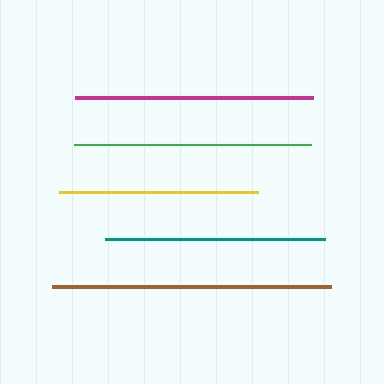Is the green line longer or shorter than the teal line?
The green line is longer than the teal line.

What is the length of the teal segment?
The teal segment is approximately 220 pixels long.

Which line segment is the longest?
The brown line is the longest at approximately 279 pixels.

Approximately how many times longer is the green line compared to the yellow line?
The green line is approximately 1.2 times the length of the yellow line.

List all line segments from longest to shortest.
From longest to shortest: brown, magenta, green, teal, yellow.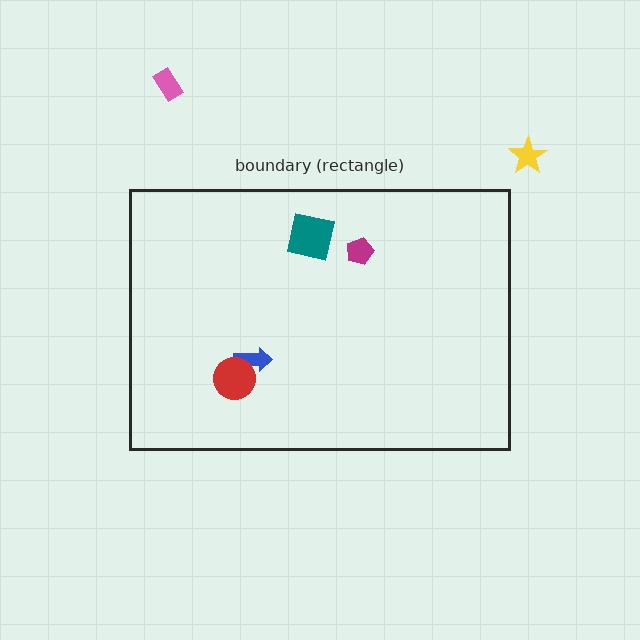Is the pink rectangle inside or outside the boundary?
Outside.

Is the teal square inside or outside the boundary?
Inside.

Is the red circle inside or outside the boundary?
Inside.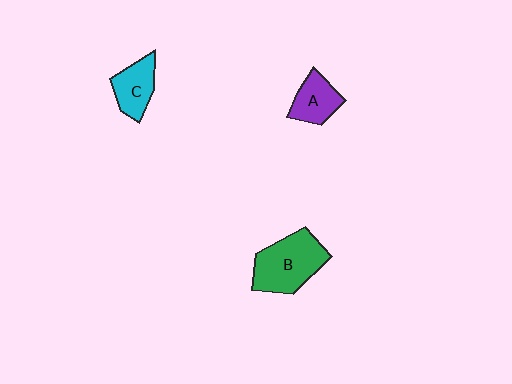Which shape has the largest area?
Shape B (green).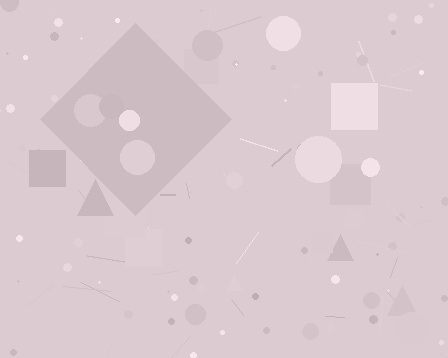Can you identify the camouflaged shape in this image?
The camouflaged shape is a diamond.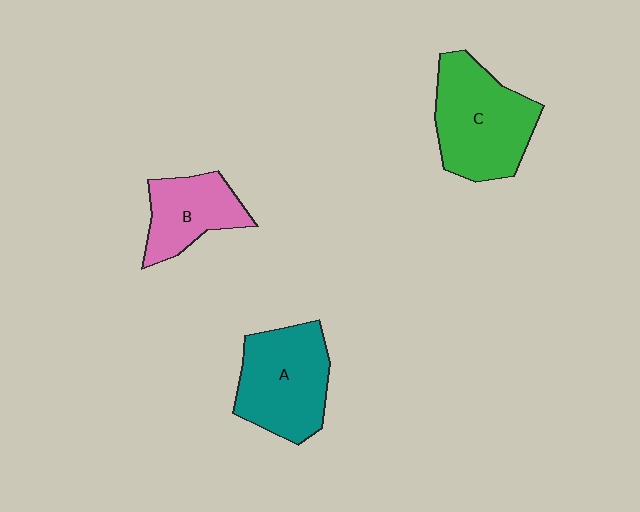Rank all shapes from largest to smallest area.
From largest to smallest: C (green), A (teal), B (pink).